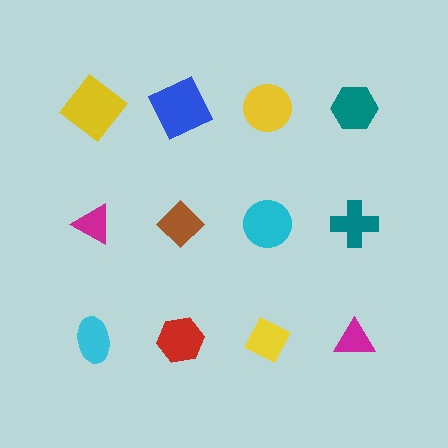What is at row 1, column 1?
A yellow diamond.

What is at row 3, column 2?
A red hexagon.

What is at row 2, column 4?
A teal cross.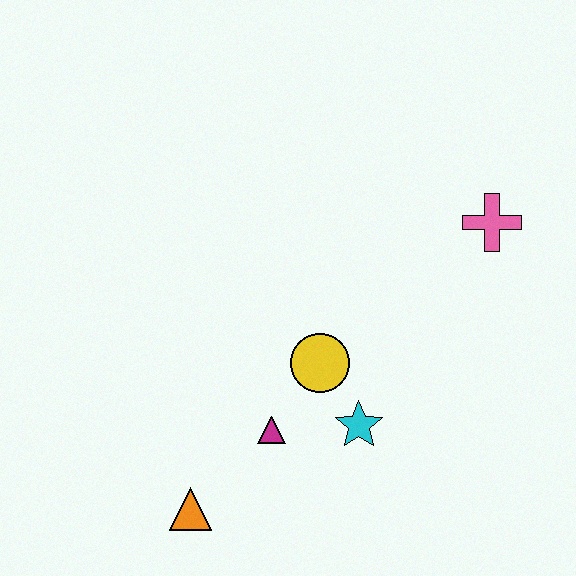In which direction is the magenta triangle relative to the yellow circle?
The magenta triangle is below the yellow circle.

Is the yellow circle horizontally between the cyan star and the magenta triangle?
Yes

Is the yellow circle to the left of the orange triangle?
No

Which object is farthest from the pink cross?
The orange triangle is farthest from the pink cross.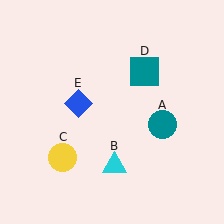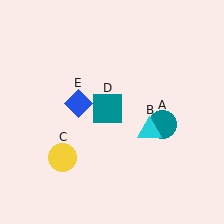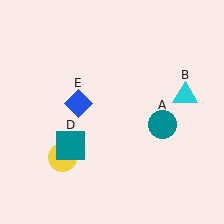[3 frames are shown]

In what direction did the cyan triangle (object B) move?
The cyan triangle (object B) moved up and to the right.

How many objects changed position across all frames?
2 objects changed position: cyan triangle (object B), teal square (object D).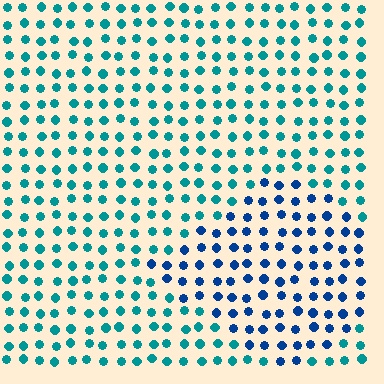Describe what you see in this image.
The image is filled with small teal elements in a uniform arrangement. A diamond-shaped region is visible where the elements are tinted to a slightly different hue, forming a subtle color boundary.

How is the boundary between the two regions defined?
The boundary is defined purely by a slight shift in hue (about 36 degrees). Spacing, size, and orientation are identical on both sides.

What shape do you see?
I see a diamond.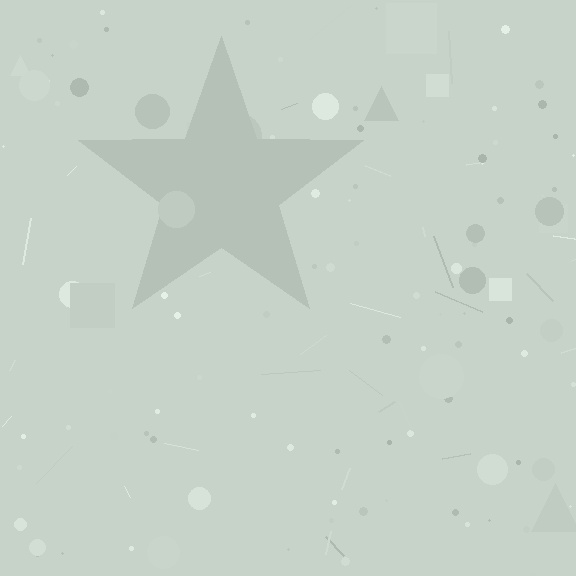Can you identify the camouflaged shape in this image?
The camouflaged shape is a star.